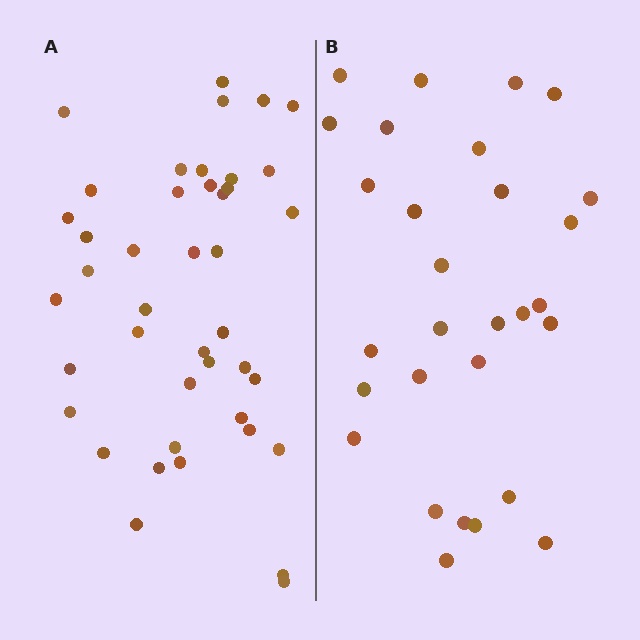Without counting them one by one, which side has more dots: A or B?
Region A (the left region) has more dots.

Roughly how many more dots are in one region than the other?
Region A has approximately 15 more dots than region B.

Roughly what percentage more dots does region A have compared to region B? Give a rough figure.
About 45% more.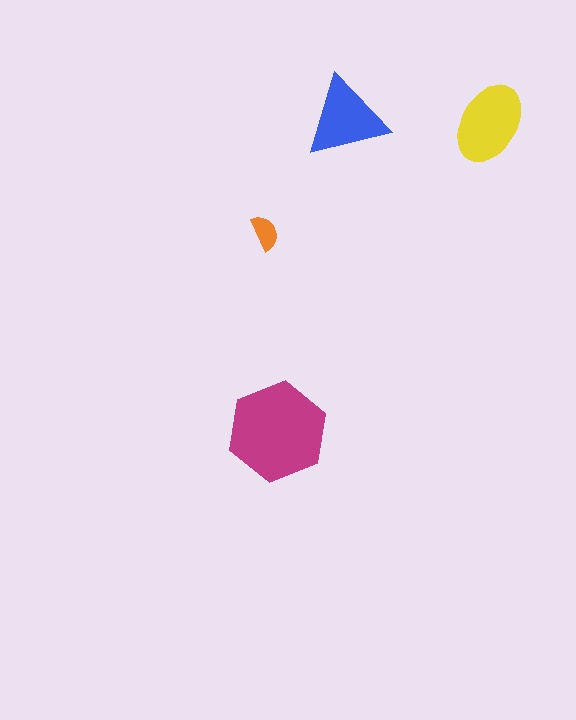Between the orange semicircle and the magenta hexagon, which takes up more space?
The magenta hexagon.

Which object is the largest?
The magenta hexagon.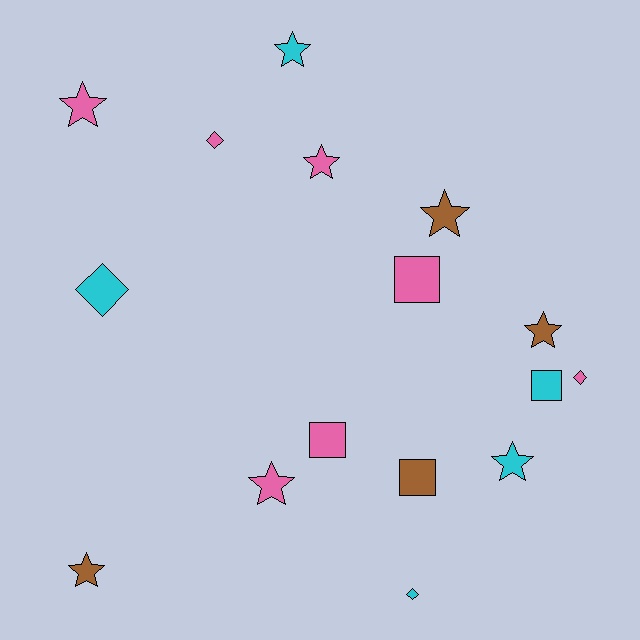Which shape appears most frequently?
Star, with 8 objects.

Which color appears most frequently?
Pink, with 7 objects.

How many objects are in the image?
There are 16 objects.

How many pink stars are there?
There are 3 pink stars.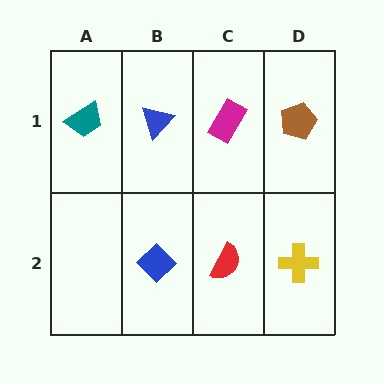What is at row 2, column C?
A red semicircle.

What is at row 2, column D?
A yellow cross.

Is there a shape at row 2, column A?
No, that cell is empty.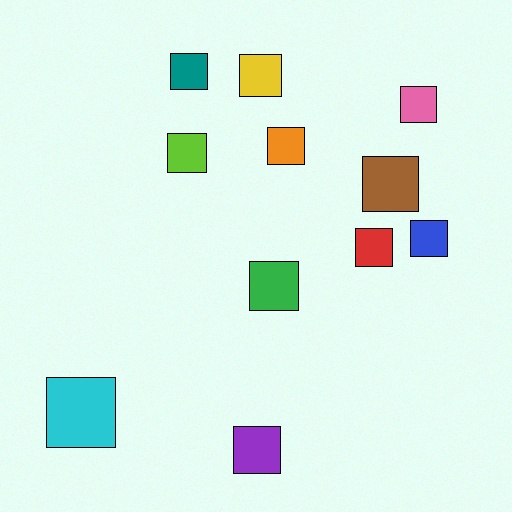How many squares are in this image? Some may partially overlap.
There are 11 squares.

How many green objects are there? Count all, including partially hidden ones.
There is 1 green object.